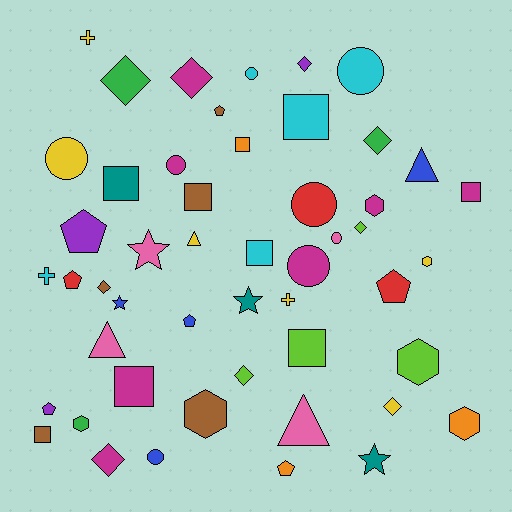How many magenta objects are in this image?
There are 7 magenta objects.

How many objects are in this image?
There are 50 objects.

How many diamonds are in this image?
There are 9 diamonds.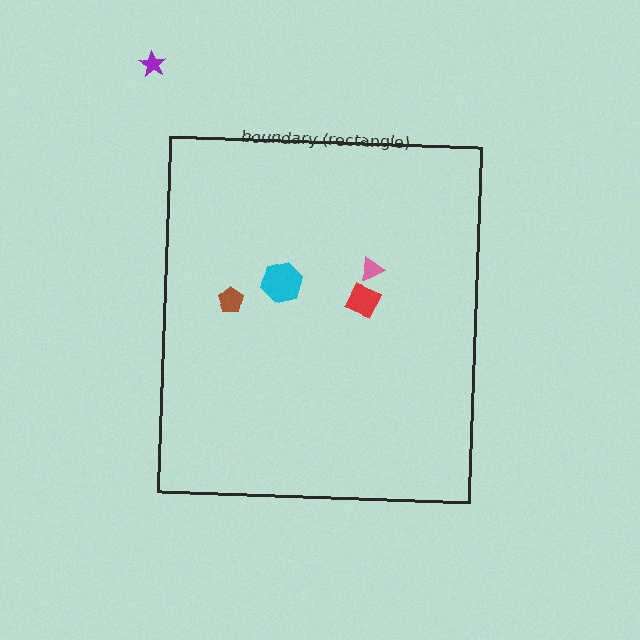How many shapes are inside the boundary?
4 inside, 1 outside.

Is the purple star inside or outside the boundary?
Outside.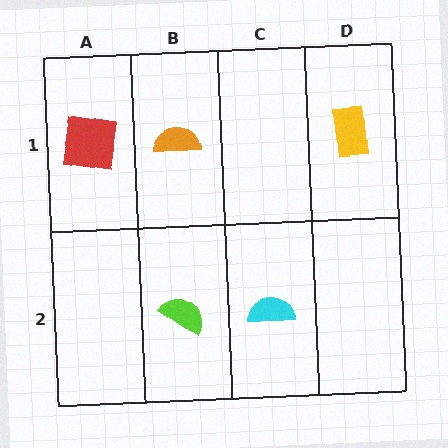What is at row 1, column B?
An orange semicircle.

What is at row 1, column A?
A red square.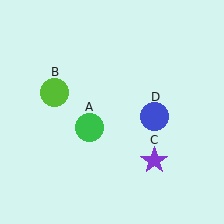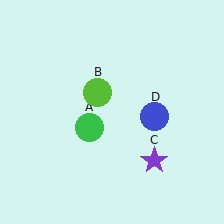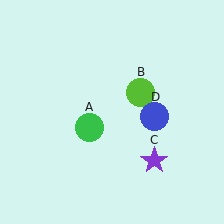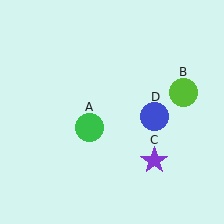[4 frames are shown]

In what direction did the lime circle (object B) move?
The lime circle (object B) moved right.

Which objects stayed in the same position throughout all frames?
Green circle (object A) and purple star (object C) and blue circle (object D) remained stationary.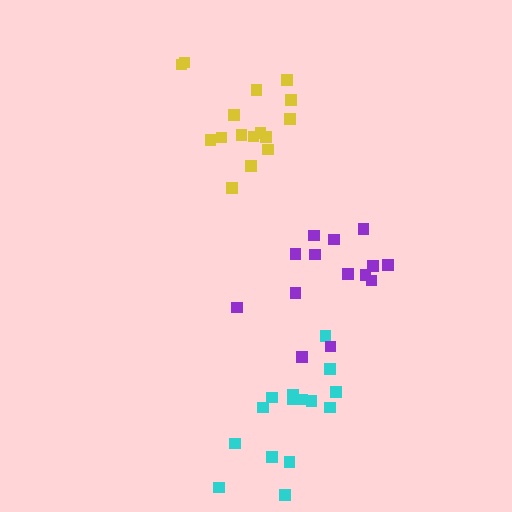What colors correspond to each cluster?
The clusters are colored: yellow, cyan, purple.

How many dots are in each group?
Group 1: 16 dots, Group 2: 15 dots, Group 3: 14 dots (45 total).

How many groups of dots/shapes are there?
There are 3 groups.